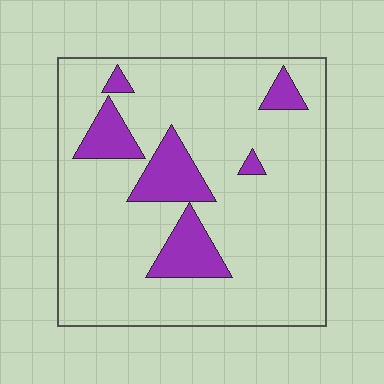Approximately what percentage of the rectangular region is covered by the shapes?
Approximately 15%.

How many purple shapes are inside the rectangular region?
6.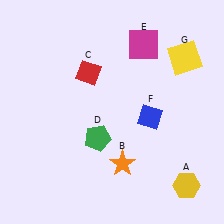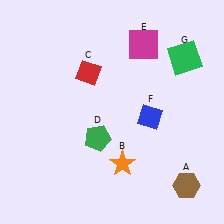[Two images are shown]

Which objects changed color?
A changed from yellow to brown. G changed from yellow to green.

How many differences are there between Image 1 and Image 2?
There are 2 differences between the two images.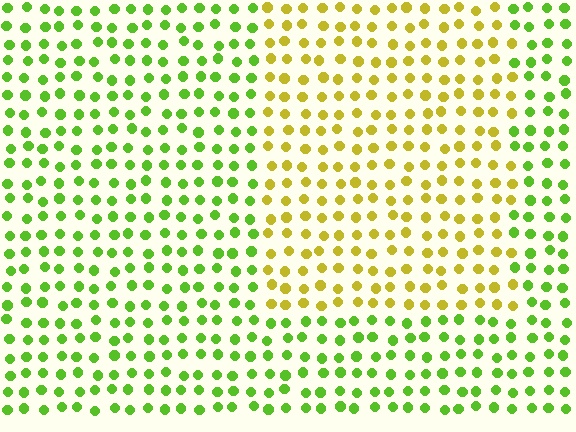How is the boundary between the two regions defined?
The boundary is defined purely by a slight shift in hue (about 45 degrees). Spacing, size, and orientation are identical on both sides.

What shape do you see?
I see a rectangle.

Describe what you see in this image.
The image is filled with small lime elements in a uniform arrangement. A rectangle-shaped region is visible where the elements are tinted to a slightly different hue, forming a subtle color boundary.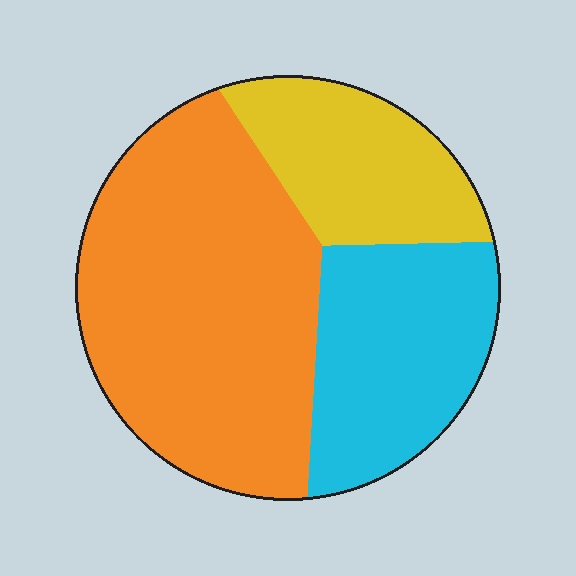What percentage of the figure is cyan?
Cyan takes up about one quarter (1/4) of the figure.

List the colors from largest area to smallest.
From largest to smallest: orange, cyan, yellow.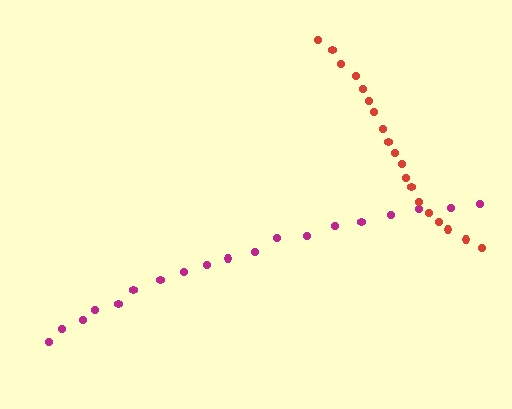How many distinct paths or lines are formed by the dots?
There are 2 distinct paths.